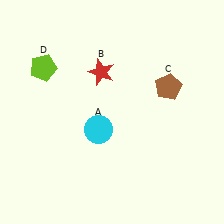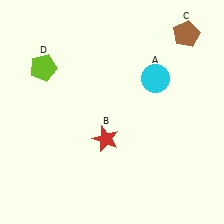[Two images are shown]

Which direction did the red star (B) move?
The red star (B) moved down.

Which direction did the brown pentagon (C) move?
The brown pentagon (C) moved up.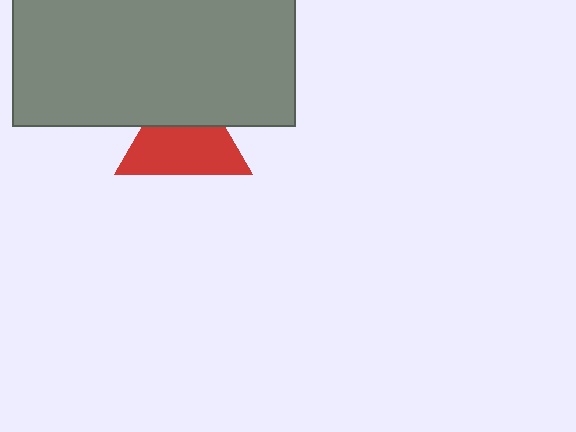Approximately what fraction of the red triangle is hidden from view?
Roughly 36% of the red triangle is hidden behind the gray rectangle.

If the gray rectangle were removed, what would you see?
You would see the complete red triangle.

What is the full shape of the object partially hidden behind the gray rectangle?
The partially hidden object is a red triangle.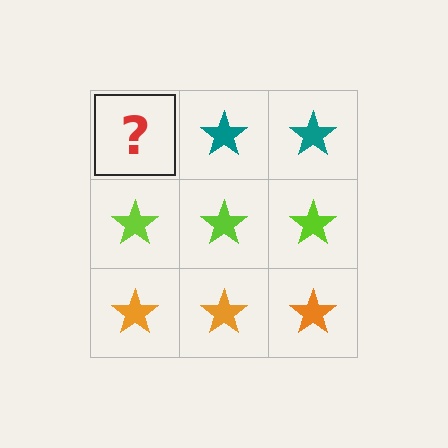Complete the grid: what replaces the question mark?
The question mark should be replaced with a teal star.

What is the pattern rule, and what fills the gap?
The rule is that each row has a consistent color. The gap should be filled with a teal star.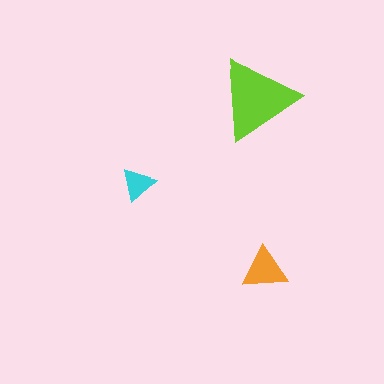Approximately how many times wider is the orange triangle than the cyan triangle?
About 1.5 times wider.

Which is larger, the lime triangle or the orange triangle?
The lime one.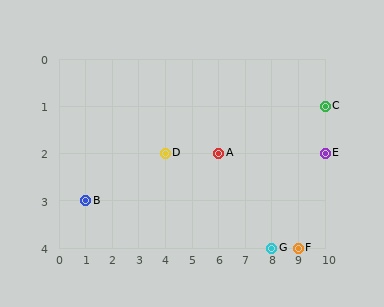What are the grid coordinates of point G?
Point G is at grid coordinates (8, 4).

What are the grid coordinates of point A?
Point A is at grid coordinates (6, 2).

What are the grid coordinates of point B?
Point B is at grid coordinates (1, 3).